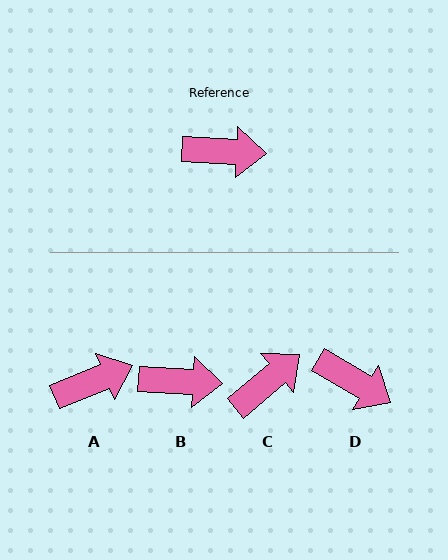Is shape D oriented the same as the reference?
No, it is off by about 27 degrees.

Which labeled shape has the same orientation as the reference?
B.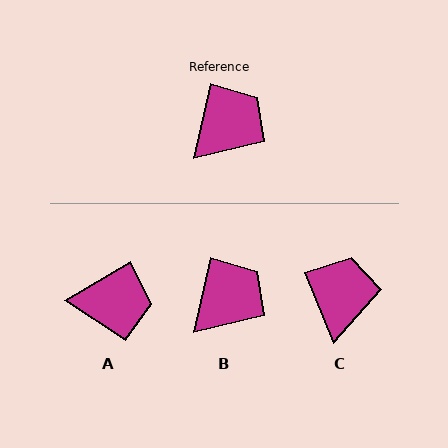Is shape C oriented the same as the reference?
No, it is off by about 35 degrees.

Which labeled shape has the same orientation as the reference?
B.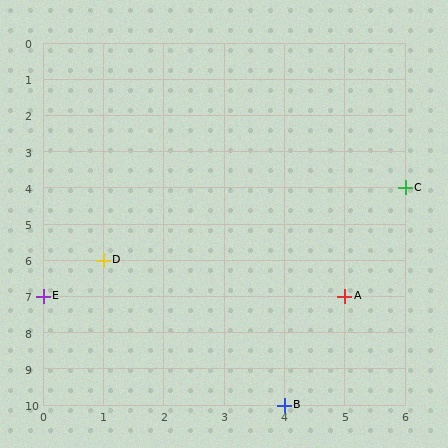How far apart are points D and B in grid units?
Points D and B are 3 columns and 4 rows apart (about 5.0 grid units diagonally).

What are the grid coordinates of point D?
Point D is at grid coordinates (1, 6).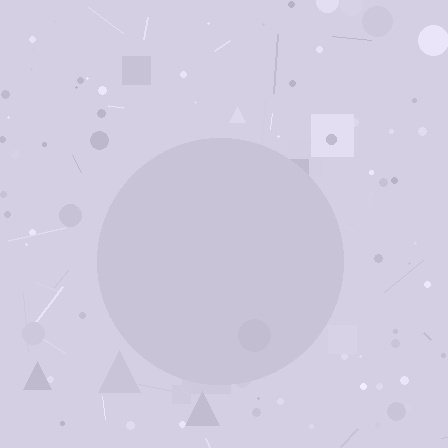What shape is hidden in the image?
A circle is hidden in the image.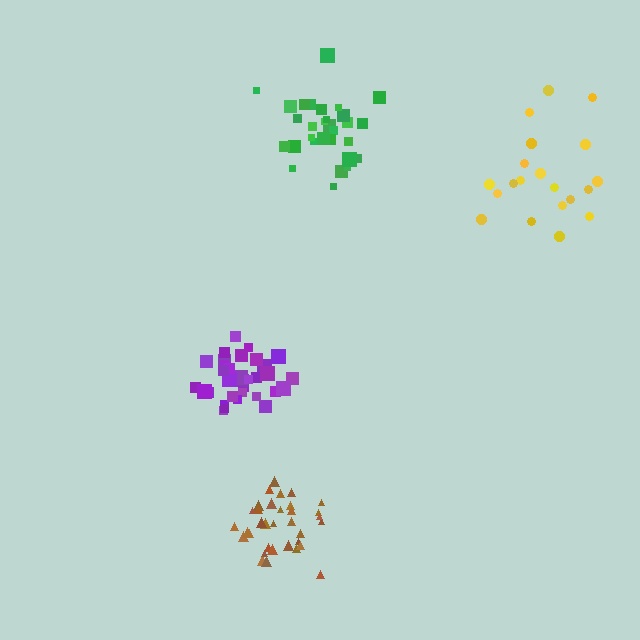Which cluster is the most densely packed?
Purple.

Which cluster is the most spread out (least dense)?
Yellow.